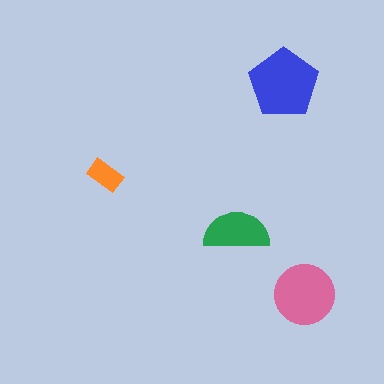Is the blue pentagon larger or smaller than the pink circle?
Larger.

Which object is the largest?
The blue pentagon.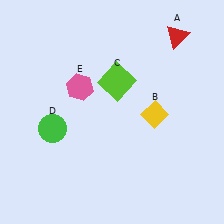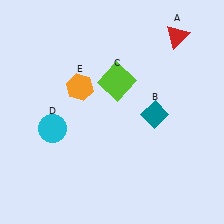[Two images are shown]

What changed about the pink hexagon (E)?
In Image 1, E is pink. In Image 2, it changed to orange.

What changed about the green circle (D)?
In Image 1, D is green. In Image 2, it changed to cyan.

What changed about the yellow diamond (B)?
In Image 1, B is yellow. In Image 2, it changed to teal.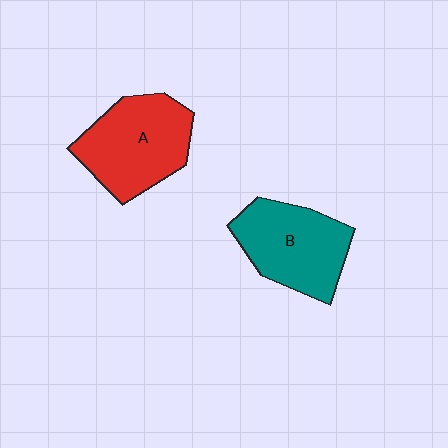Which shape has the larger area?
Shape A (red).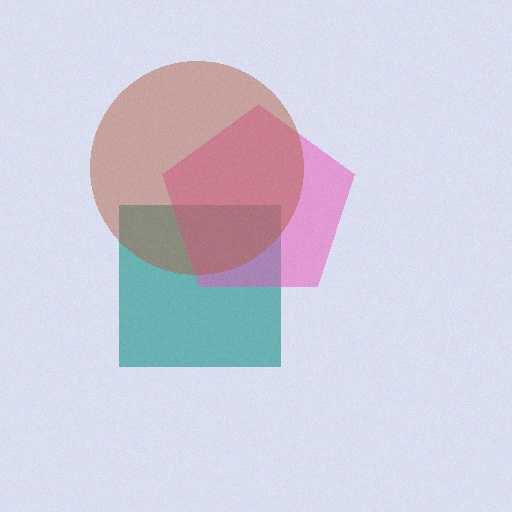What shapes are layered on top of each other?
The layered shapes are: a teal square, a pink pentagon, a brown circle.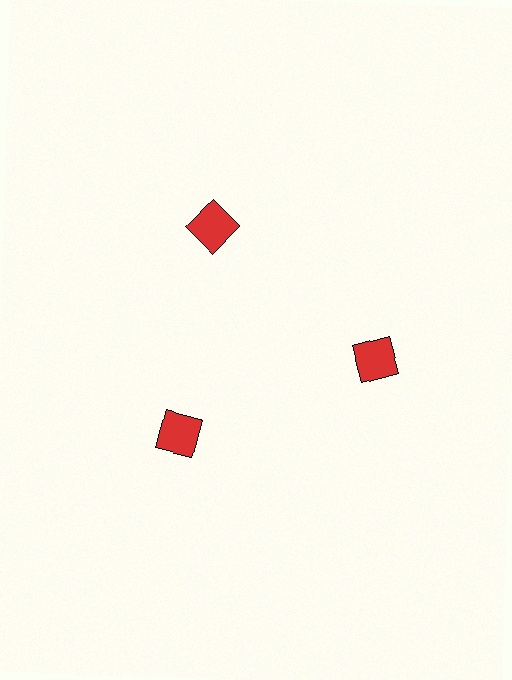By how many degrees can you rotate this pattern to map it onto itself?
The pattern maps onto itself every 120 degrees of rotation.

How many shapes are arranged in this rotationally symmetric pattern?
There are 3 shapes, arranged in 3 groups of 1.